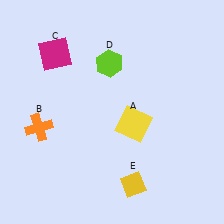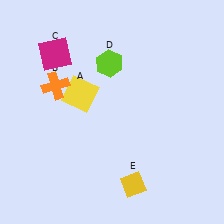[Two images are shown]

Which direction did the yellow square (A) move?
The yellow square (A) moved left.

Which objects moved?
The objects that moved are: the yellow square (A), the orange cross (B).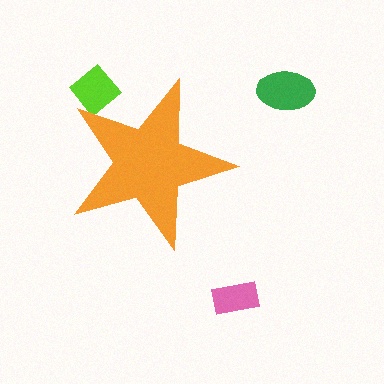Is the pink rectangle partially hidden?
No, the pink rectangle is fully visible.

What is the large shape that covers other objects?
An orange star.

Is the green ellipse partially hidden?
No, the green ellipse is fully visible.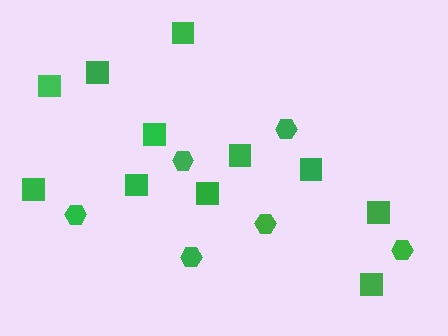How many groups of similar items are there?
There are 2 groups: one group of squares (11) and one group of hexagons (6).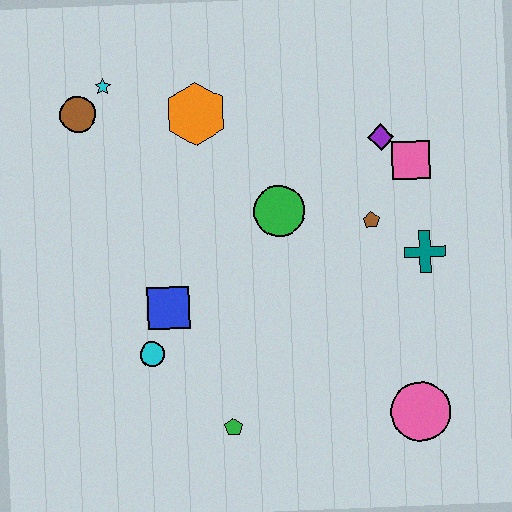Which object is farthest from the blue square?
The pink square is farthest from the blue square.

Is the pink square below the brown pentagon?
No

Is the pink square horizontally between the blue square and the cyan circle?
No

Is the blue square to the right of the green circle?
No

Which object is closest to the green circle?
The brown pentagon is closest to the green circle.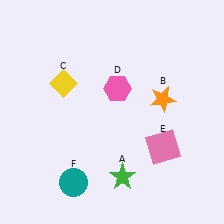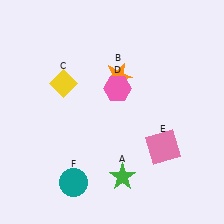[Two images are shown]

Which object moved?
The orange star (B) moved left.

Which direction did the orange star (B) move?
The orange star (B) moved left.